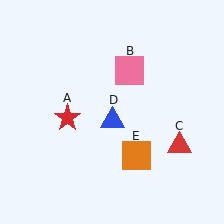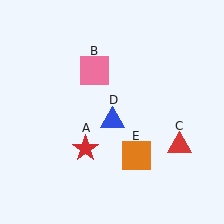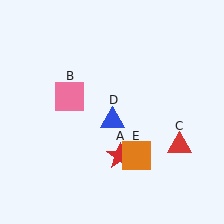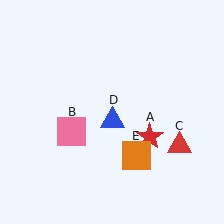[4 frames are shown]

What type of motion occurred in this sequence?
The red star (object A), pink square (object B) rotated counterclockwise around the center of the scene.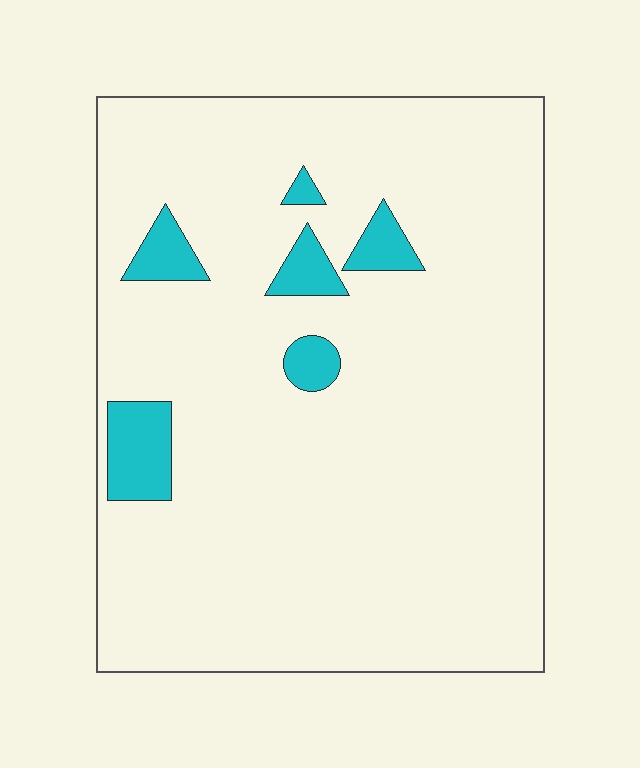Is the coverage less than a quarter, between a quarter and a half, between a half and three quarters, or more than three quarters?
Less than a quarter.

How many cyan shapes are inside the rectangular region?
6.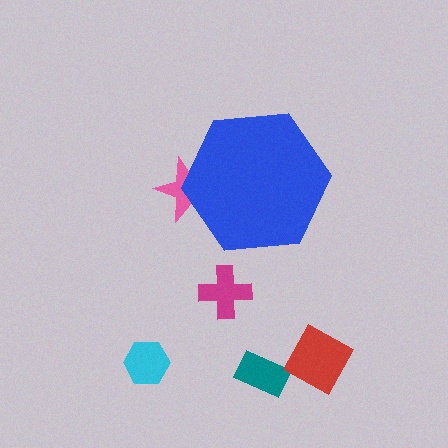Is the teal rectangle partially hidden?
No, the teal rectangle is fully visible.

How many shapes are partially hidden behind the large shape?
1 shape is partially hidden.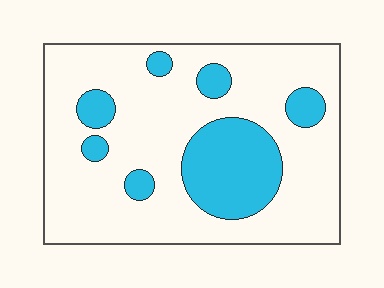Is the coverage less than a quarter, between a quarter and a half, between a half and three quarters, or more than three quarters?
Less than a quarter.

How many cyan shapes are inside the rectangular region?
7.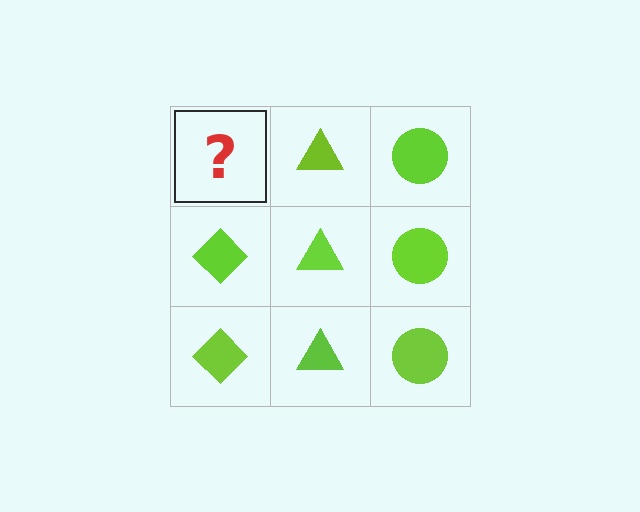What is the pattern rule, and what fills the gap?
The rule is that each column has a consistent shape. The gap should be filled with a lime diamond.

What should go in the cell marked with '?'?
The missing cell should contain a lime diamond.